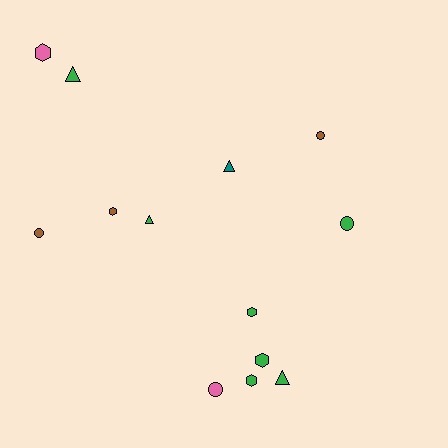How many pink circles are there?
There is 1 pink circle.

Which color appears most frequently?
Green, with 7 objects.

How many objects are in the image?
There are 13 objects.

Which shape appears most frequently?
Hexagon, with 5 objects.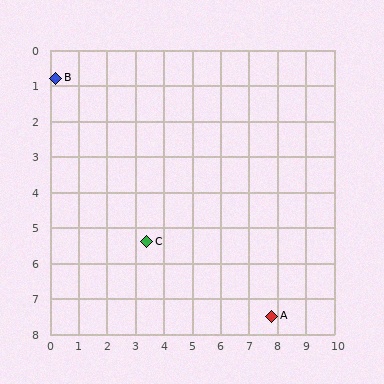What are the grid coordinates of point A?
Point A is at approximately (7.8, 7.5).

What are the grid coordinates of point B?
Point B is at approximately (0.2, 0.8).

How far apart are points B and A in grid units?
Points B and A are about 10.1 grid units apart.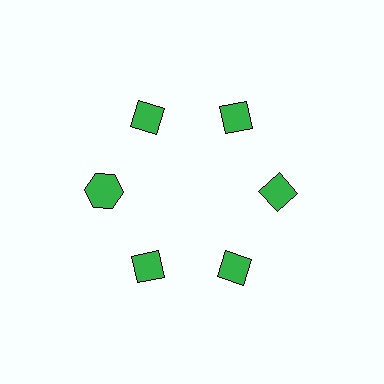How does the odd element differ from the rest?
It has a different shape: hexagon instead of diamond.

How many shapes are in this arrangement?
There are 6 shapes arranged in a ring pattern.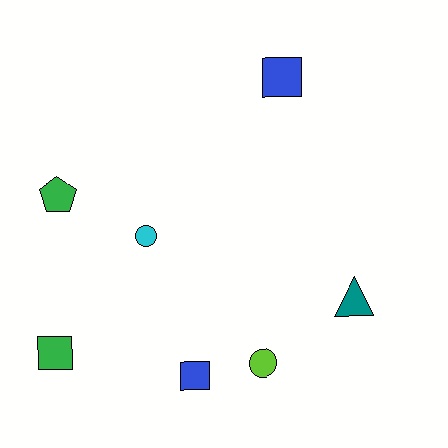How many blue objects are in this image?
There are 2 blue objects.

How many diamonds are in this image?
There are no diamonds.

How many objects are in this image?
There are 7 objects.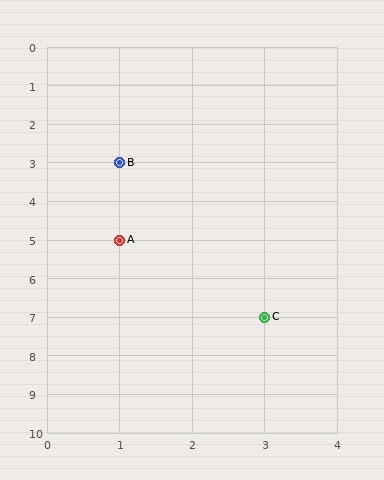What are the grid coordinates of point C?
Point C is at grid coordinates (3, 7).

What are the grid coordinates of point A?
Point A is at grid coordinates (1, 5).